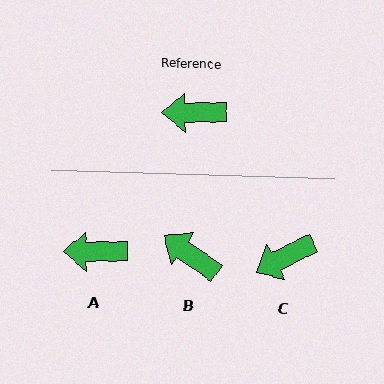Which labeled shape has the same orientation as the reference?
A.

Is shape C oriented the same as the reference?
No, it is off by about 27 degrees.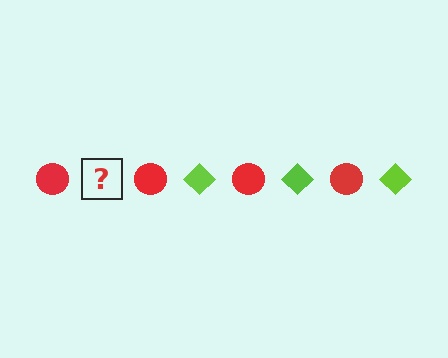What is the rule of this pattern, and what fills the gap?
The rule is that the pattern alternates between red circle and lime diamond. The gap should be filled with a lime diamond.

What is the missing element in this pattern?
The missing element is a lime diamond.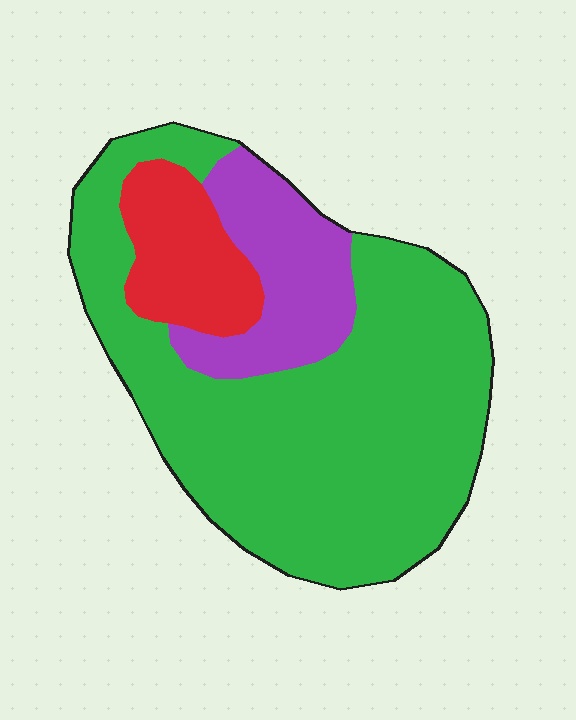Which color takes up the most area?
Green, at roughly 70%.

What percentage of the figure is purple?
Purple covers roughly 20% of the figure.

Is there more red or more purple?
Purple.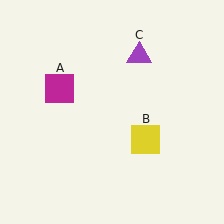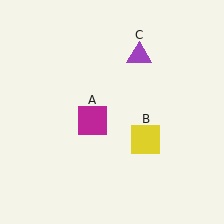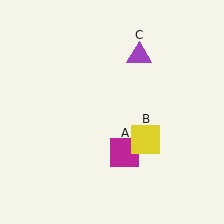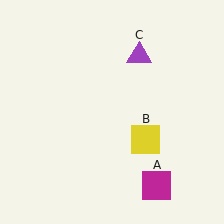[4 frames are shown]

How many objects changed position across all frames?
1 object changed position: magenta square (object A).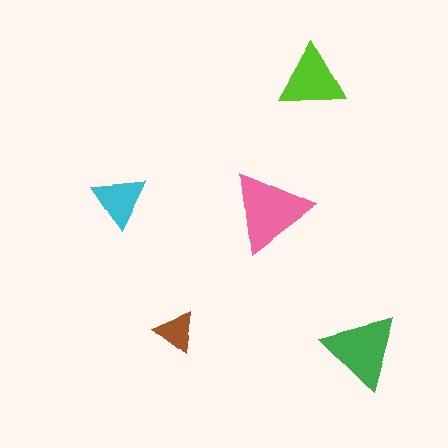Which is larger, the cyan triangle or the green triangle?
The green one.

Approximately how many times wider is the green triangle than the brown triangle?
About 2 times wider.